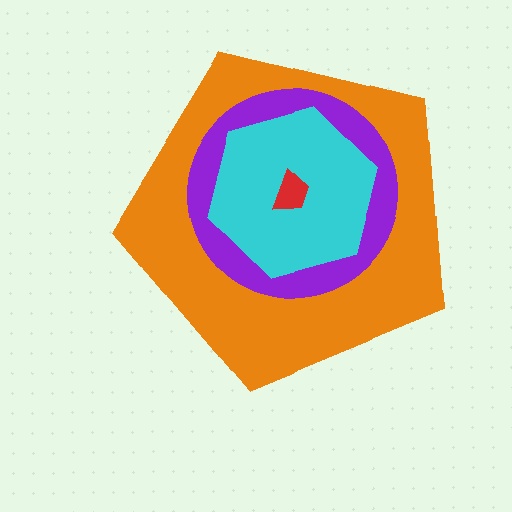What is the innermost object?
The red trapezoid.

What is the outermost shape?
The orange pentagon.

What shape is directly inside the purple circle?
The cyan hexagon.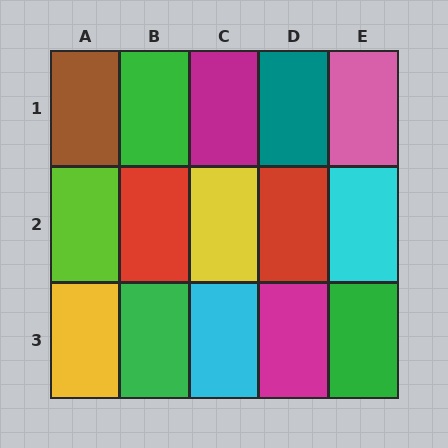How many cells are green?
3 cells are green.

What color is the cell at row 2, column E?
Cyan.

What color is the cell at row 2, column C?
Yellow.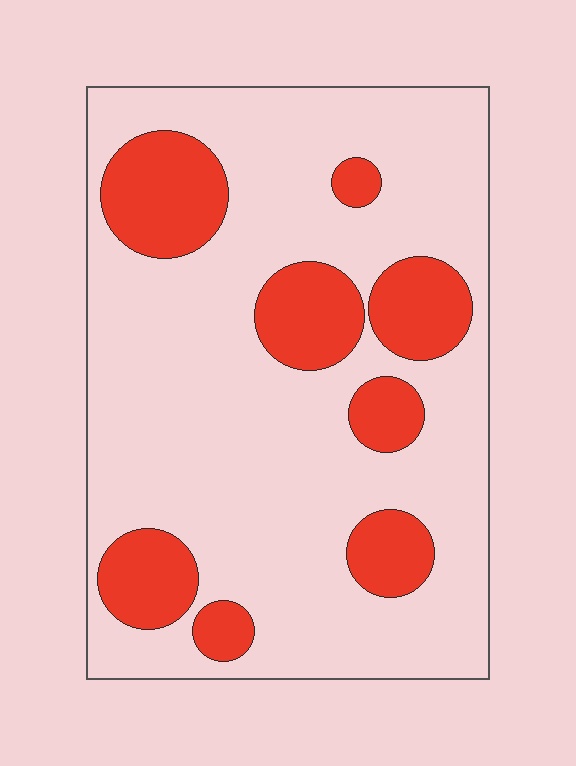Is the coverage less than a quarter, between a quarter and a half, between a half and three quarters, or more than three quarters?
Less than a quarter.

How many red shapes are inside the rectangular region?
8.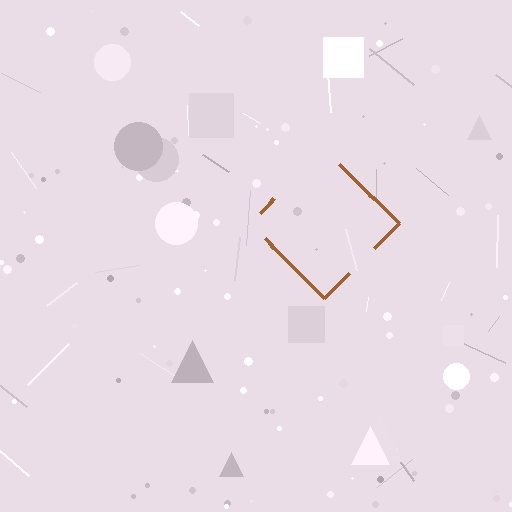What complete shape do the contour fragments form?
The contour fragments form a diamond.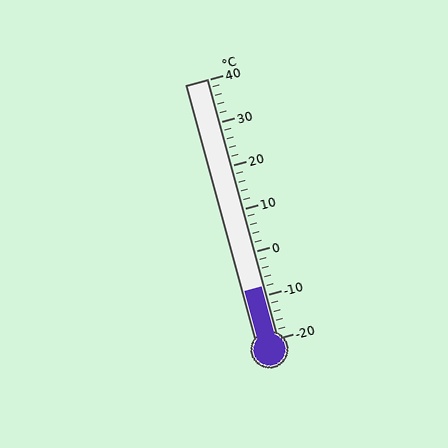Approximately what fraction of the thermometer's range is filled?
The thermometer is filled to approximately 20% of its range.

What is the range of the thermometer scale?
The thermometer scale ranges from -20°C to 40°C.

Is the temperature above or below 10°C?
The temperature is below 10°C.